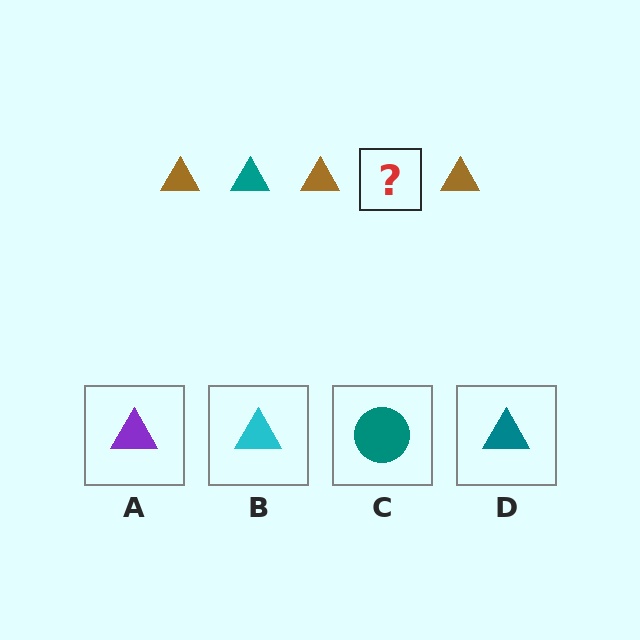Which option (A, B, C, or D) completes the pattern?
D.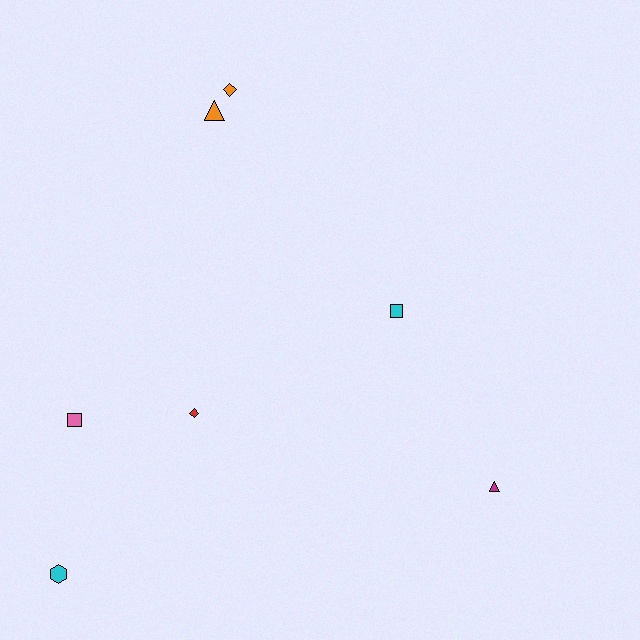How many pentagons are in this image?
There are no pentagons.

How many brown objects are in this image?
There are no brown objects.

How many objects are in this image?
There are 7 objects.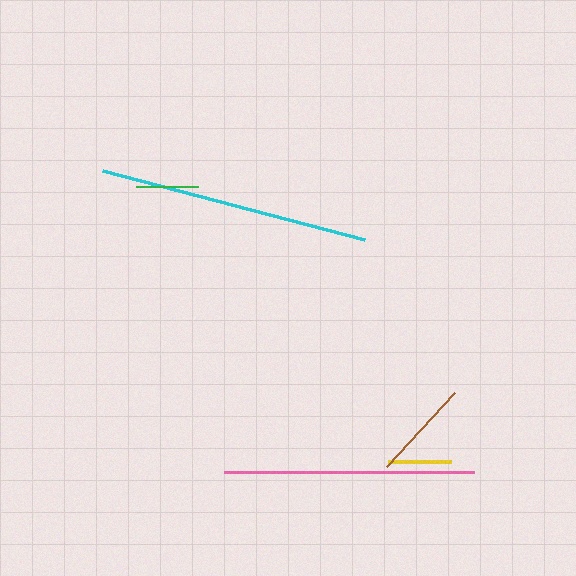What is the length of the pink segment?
The pink segment is approximately 250 pixels long.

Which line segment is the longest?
The cyan line is the longest at approximately 270 pixels.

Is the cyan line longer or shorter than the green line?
The cyan line is longer than the green line.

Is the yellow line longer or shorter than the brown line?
The brown line is longer than the yellow line.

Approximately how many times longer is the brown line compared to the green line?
The brown line is approximately 1.7 times the length of the green line.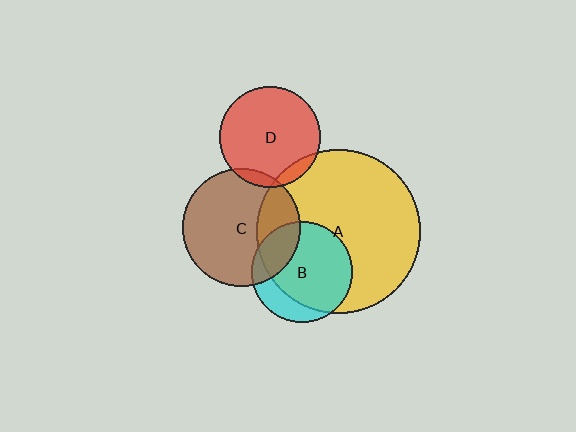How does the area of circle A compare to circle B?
Approximately 2.7 times.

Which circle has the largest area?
Circle A (yellow).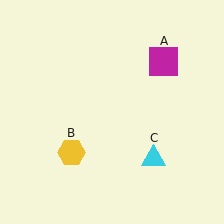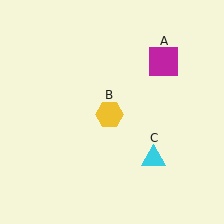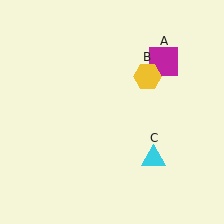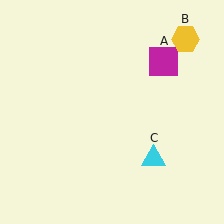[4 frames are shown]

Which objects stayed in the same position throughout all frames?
Magenta square (object A) and cyan triangle (object C) remained stationary.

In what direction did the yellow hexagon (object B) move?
The yellow hexagon (object B) moved up and to the right.